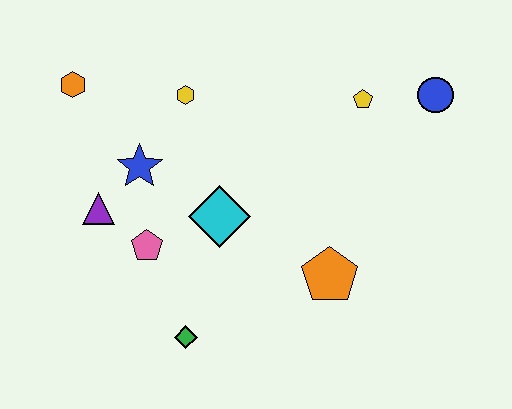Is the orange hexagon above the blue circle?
Yes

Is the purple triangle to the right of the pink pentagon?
No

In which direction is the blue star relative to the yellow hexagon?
The blue star is below the yellow hexagon.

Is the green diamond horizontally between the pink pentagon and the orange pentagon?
Yes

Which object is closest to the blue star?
The purple triangle is closest to the blue star.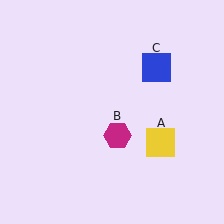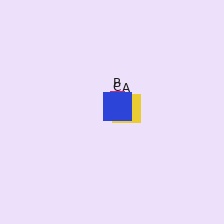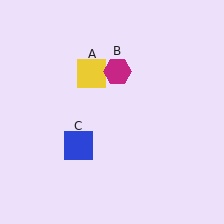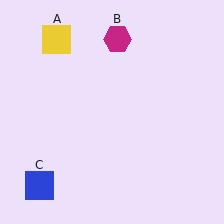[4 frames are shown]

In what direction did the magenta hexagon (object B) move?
The magenta hexagon (object B) moved up.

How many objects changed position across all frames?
3 objects changed position: yellow square (object A), magenta hexagon (object B), blue square (object C).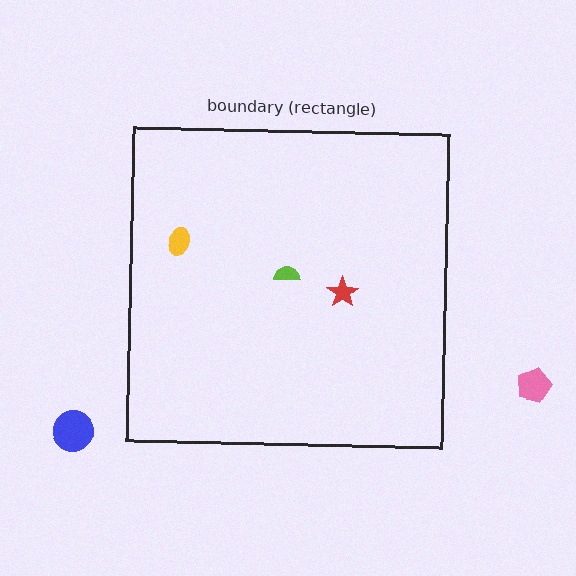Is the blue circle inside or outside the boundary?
Outside.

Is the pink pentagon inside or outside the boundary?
Outside.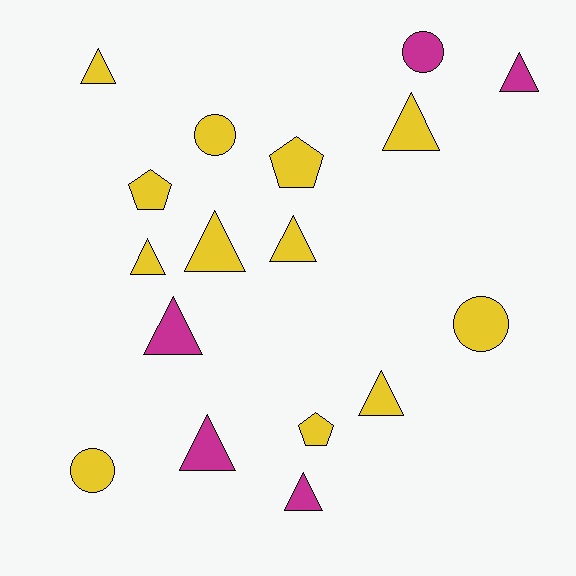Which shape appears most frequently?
Triangle, with 10 objects.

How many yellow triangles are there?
There are 6 yellow triangles.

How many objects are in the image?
There are 17 objects.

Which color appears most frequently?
Yellow, with 12 objects.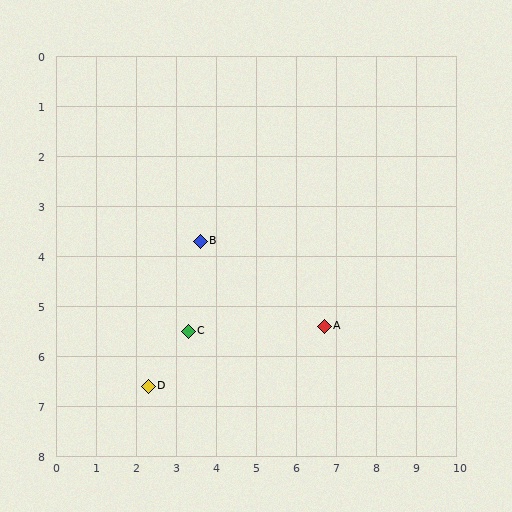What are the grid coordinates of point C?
Point C is at approximately (3.3, 5.5).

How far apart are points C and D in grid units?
Points C and D are about 1.5 grid units apart.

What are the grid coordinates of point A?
Point A is at approximately (6.7, 5.4).